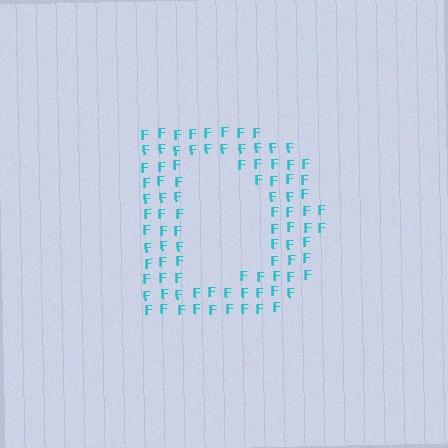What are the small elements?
The small elements are letter F's.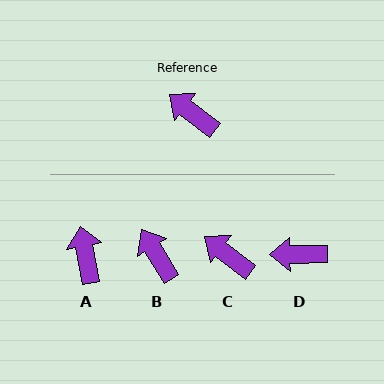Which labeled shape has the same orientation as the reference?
C.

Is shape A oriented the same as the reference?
No, it is off by about 42 degrees.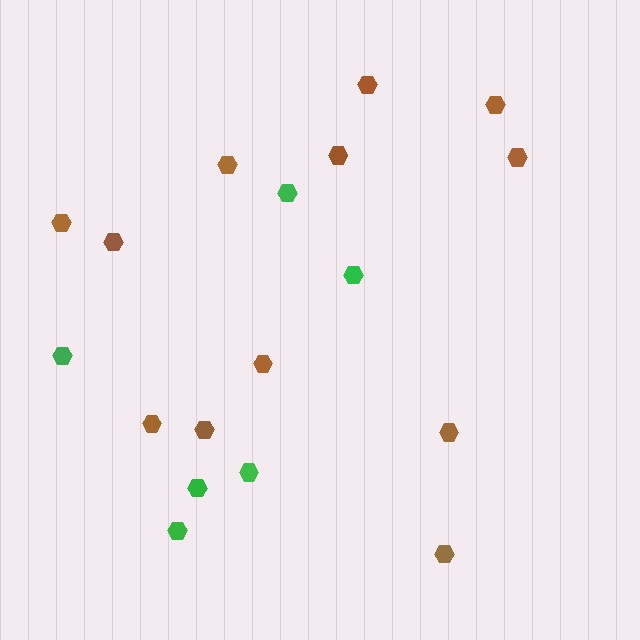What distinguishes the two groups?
There are 2 groups: one group of green hexagons (6) and one group of brown hexagons (12).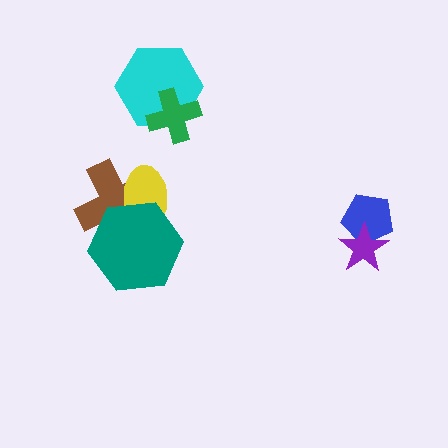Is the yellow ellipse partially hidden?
Yes, it is partially covered by another shape.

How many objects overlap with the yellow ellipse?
2 objects overlap with the yellow ellipse.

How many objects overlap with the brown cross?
2 objects overlap with the brown cross.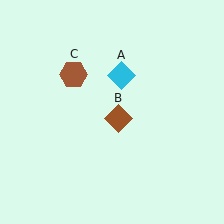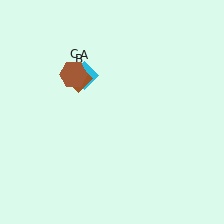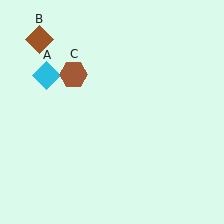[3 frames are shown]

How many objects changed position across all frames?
2 objects changed position: cyan diamond (object A), brown diamond (object B).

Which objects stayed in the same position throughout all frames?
Brown hexagon (object C) remained stationary.